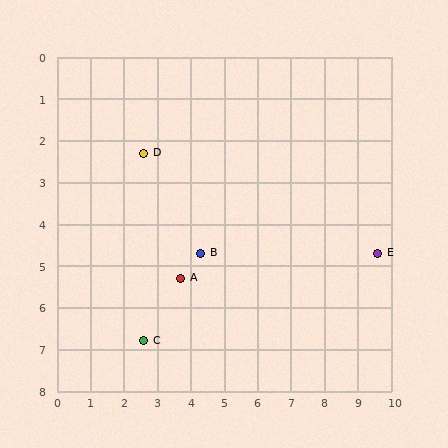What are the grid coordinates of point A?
Point A is at approximately (3.7, 5.3).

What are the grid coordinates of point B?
Point B is at approximately (4.3, 4.7).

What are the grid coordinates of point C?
Point C is at approximately (2.6, 6.8).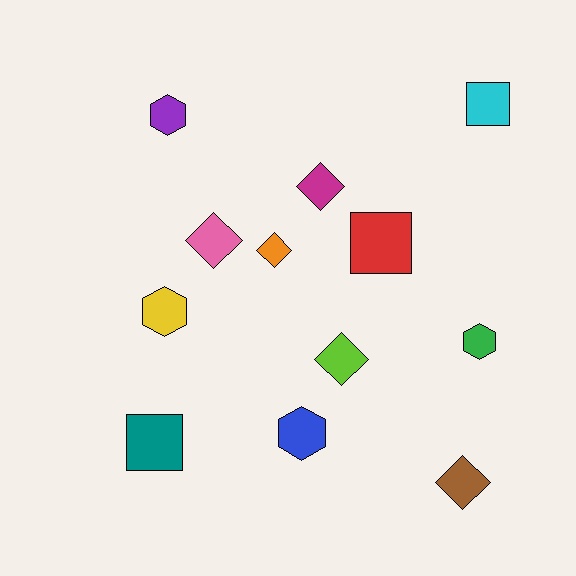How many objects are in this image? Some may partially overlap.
There are 12 objects.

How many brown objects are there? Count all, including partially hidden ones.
There is 1 brown object.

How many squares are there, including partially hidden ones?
There are 3 squares.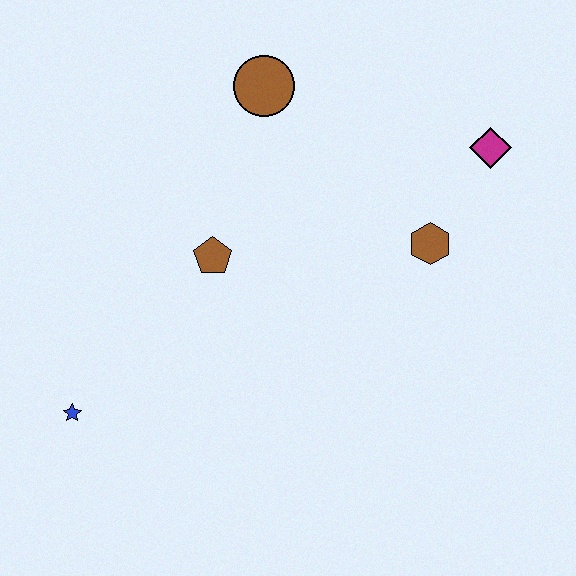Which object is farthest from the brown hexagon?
The blue star is farthest from the brown hexagon.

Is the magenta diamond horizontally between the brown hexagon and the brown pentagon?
No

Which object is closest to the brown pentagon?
The brown circle is closest to the brown pentagon.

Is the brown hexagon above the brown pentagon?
Yes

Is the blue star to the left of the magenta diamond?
Yes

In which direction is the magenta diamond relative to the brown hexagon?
The magenta diamond is above the brown hexagon.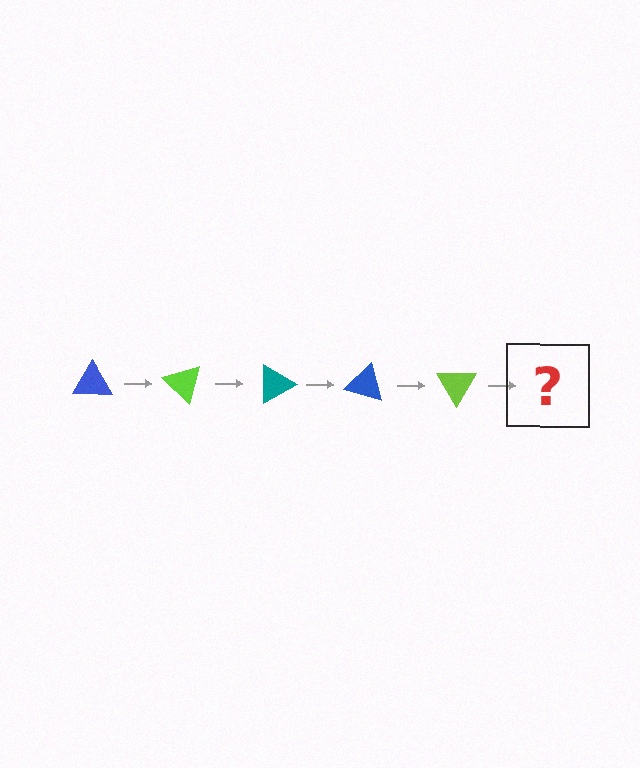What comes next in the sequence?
The next element should be a teal triangle, rotated 225 degrees from the start.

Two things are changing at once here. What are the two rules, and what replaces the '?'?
The two rules are that it rotates 45 degrees each step and the color cycles through blue, lime, and teal. The '?' should be a teal triangle, rotated 225 degrees from the start.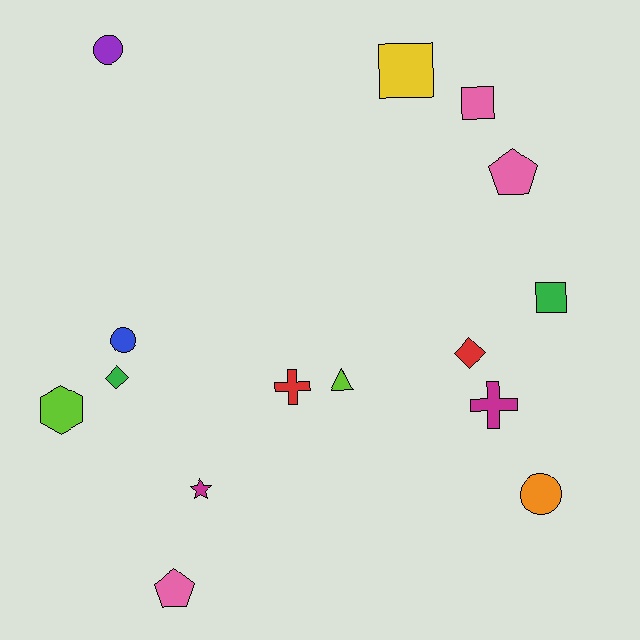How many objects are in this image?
There are 15 objects.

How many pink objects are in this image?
There are 3 pink objects.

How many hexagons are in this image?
There is 1 hexagon.